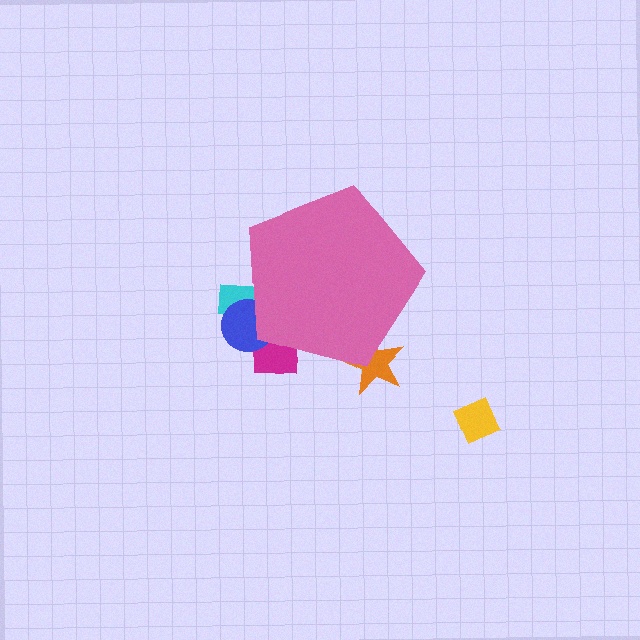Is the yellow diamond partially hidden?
No, the yellow diamond is fully visible.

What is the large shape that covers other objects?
A pink pentagon.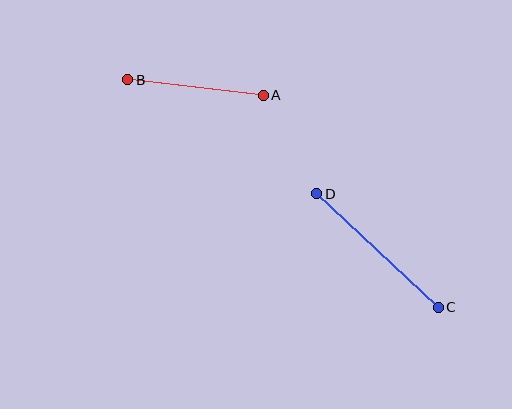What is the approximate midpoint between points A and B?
The midpoint is at approximately (196, 87) pixels.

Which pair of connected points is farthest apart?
Points C and D are farthest apart.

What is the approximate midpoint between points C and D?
The midpoint is at approximately (377, 250) pixels.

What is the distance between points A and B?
The distance is approximately 137 pixels.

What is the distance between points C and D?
The distance is approximately 166 pixels.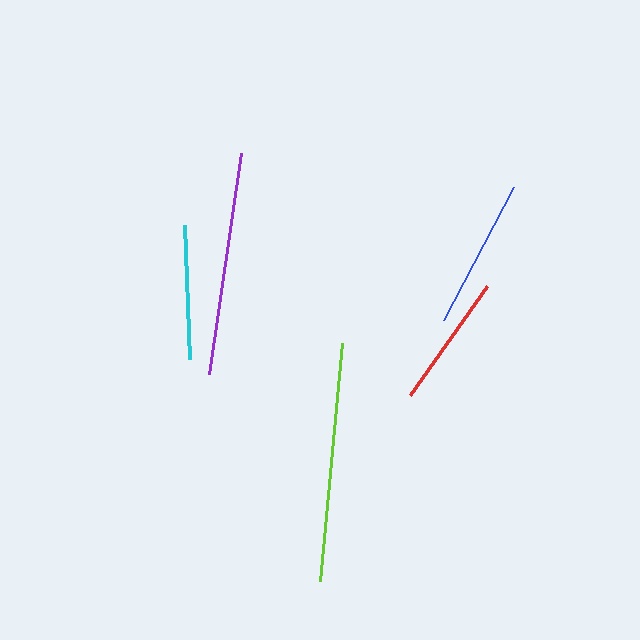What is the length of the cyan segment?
The cyan segment is approximately 134 pixels long.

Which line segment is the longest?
The lime line is the longest at approximately 240 pixels.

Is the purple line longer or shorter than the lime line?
The lime line is longer than the purple line.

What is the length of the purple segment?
The purple segment is approximately 224 pixels long.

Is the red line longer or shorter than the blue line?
The blue line is longer than the red line.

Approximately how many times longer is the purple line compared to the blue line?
The purple line is approximately 1.5 times the length of the blue line.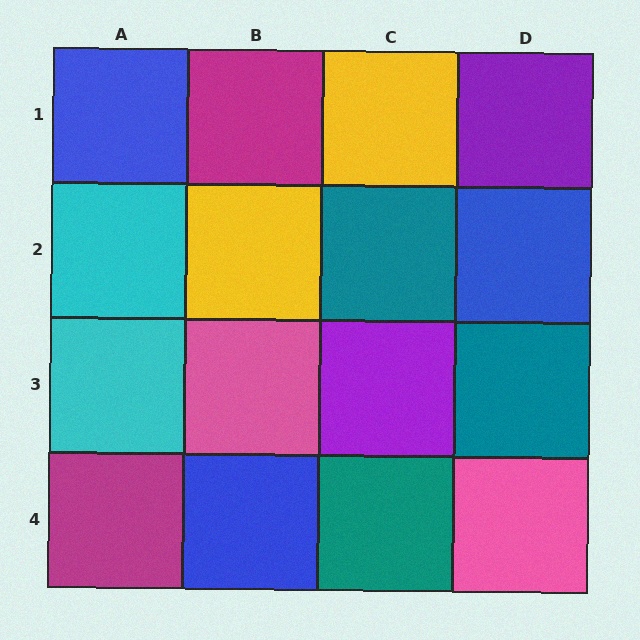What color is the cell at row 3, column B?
Pink.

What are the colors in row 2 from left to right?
Cyan, yellow, teal, blue.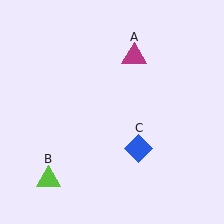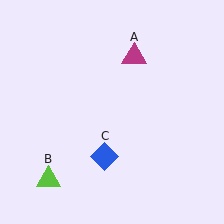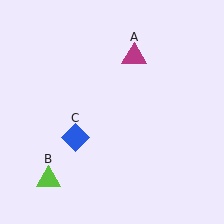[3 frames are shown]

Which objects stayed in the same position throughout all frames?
Magenta triangle (object A) and lime triangle (object B) remained stationary.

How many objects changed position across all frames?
1 object changed position: blue diamond (object C).